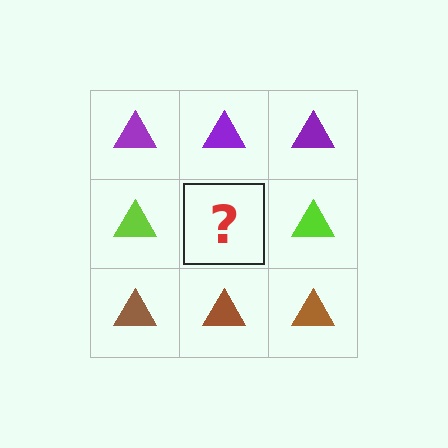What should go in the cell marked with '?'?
The missing cell should contain a lime triangle.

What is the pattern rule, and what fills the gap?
The rule is that each row has a consistent color. The gap should be filled with a lime triangle.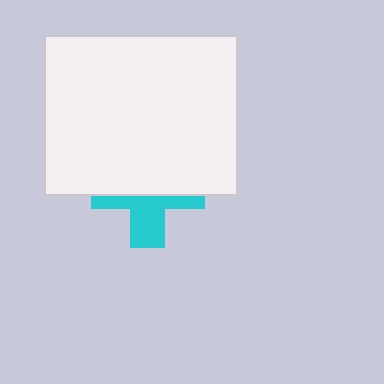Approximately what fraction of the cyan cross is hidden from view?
Roughly 57% of the cyan cross is hidden behind the white rectangle.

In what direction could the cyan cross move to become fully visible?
The cyan cross could move down. That would shift it out from behind the white rectangle entirely.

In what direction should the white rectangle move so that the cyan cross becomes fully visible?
The white rectangle should move up. That is the shortest direction to clear the overlap and leave the cyan cross fully visible.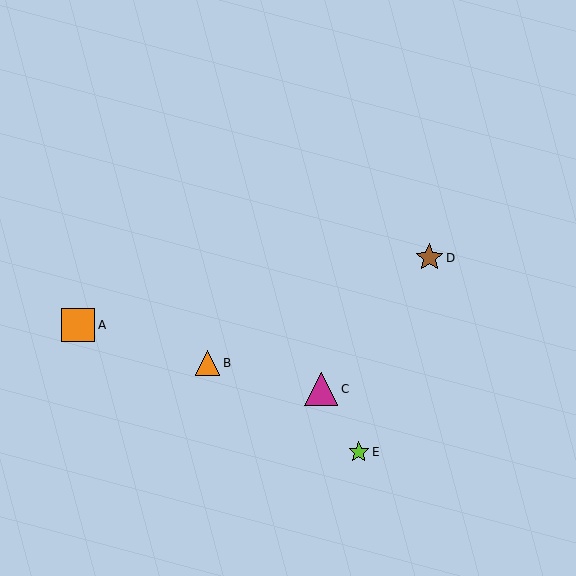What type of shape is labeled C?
Shape C is a magenta triangle.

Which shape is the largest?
The orange square (labeled A) is the largest.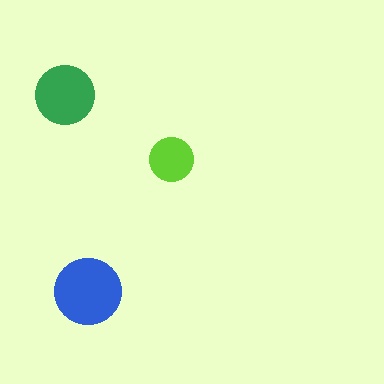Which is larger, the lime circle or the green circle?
The green one.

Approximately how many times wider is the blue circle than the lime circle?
About 1.5 times wider.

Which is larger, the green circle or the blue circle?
The blue one.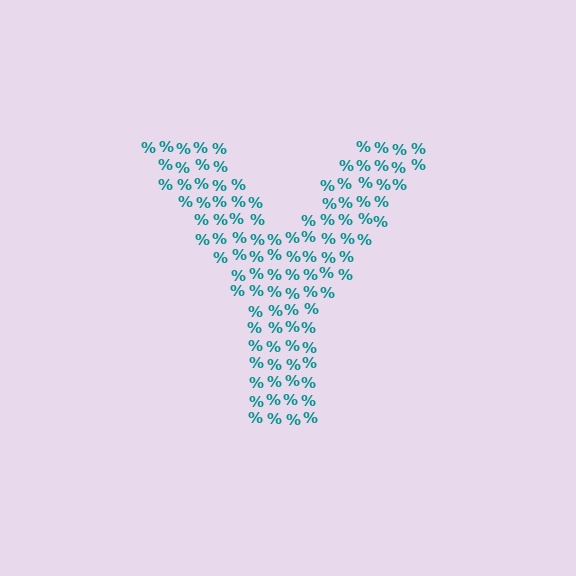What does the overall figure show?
The overall figure shows the letter Y.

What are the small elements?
The small elements are percent signs.